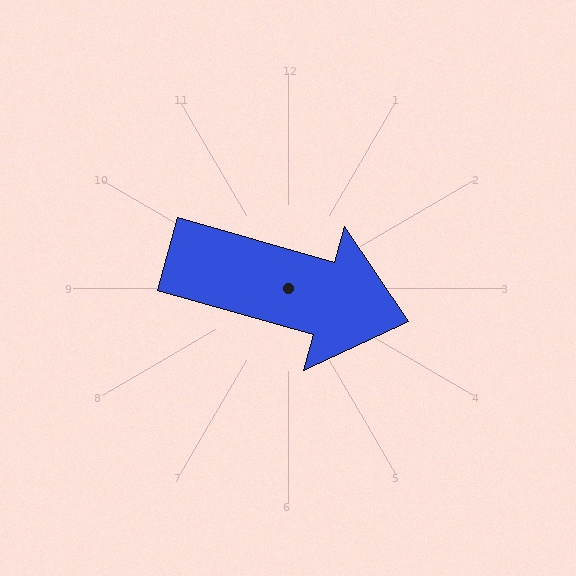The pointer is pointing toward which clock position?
Roughly 4 o'clock.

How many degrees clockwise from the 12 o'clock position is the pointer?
Approximately 106 degrees.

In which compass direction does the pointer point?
East.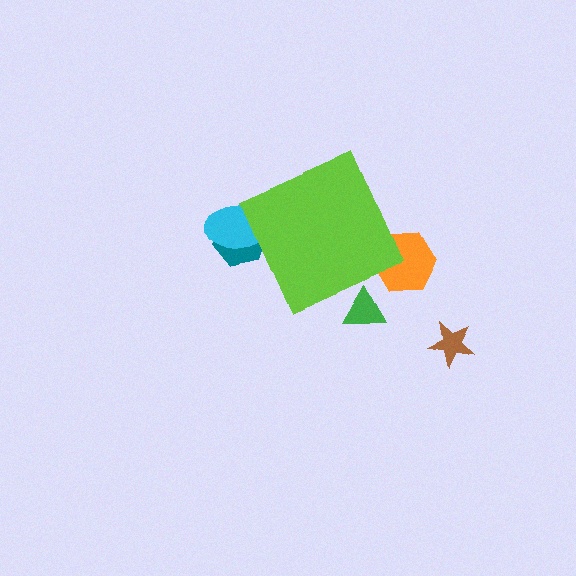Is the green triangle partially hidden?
Yes, the green triangle is partially hidden behind the lime diamond.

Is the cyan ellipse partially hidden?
Yes, the cyan ellipse is partially hidden behind the lime diamond.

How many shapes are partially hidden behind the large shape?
4 shapes are partially hidden.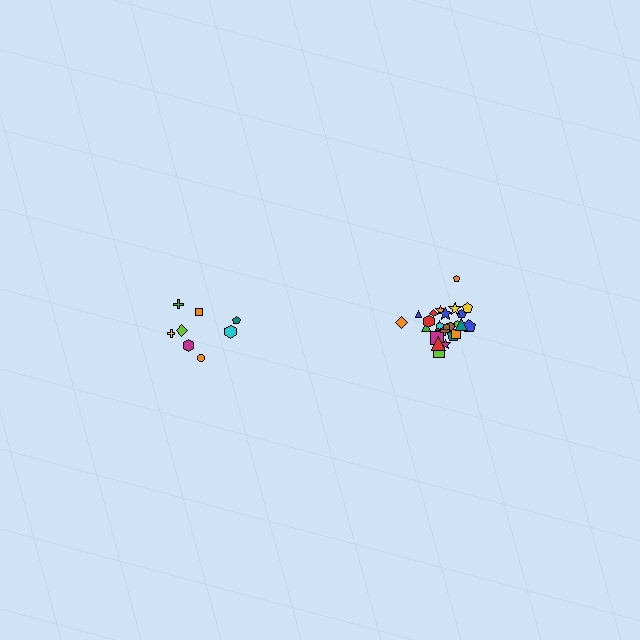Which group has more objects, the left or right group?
The right group.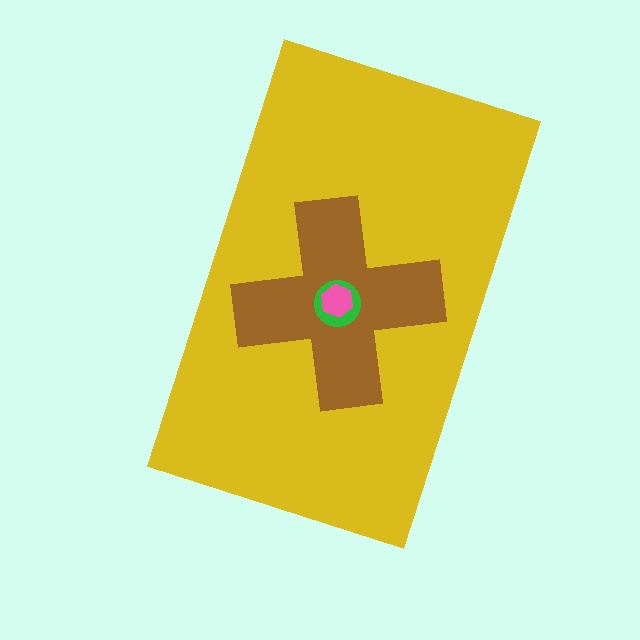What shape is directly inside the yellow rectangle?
The brown cross.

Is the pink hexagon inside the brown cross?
Yes.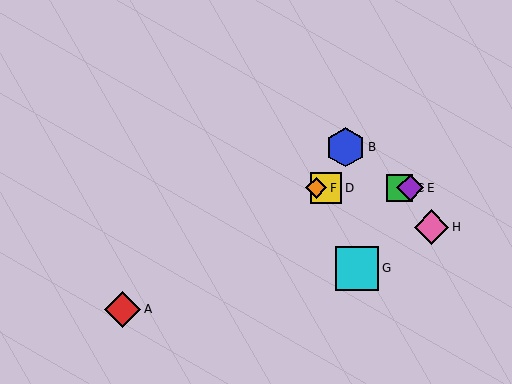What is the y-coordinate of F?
Object F is at y≈188.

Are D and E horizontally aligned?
Yes, both are at y≈188.